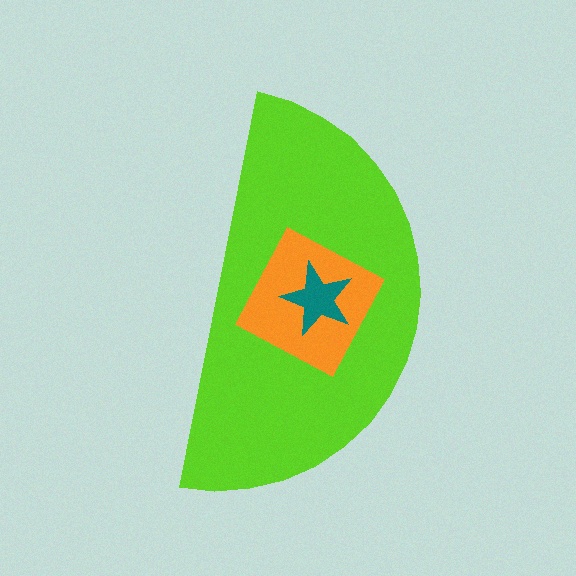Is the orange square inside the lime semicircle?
Yes.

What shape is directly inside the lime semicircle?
The orange square.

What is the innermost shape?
The teal star.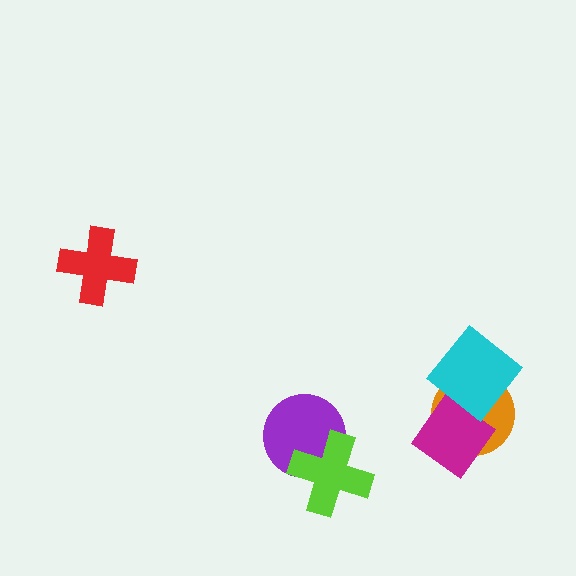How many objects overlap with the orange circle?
2 objects overlap with the orange circle.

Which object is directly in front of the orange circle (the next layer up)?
The magenta diamond is directly in front of the orange circle.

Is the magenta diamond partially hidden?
Yes, it is partially covered by another shape.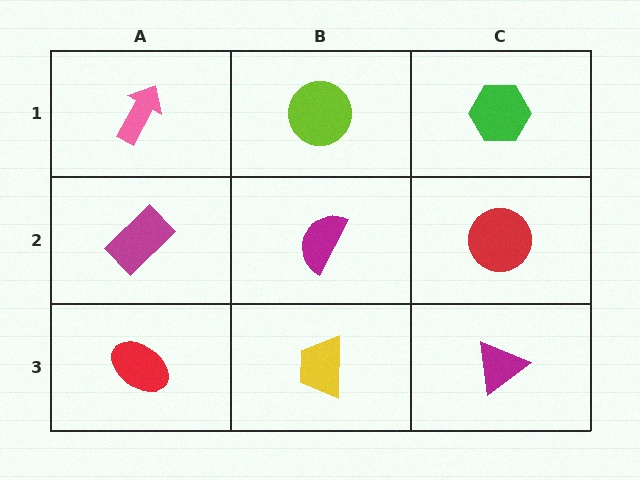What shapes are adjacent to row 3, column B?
A magenta semicircle (row 2, column B), a red ellipse (row 3, column A), a magenta triangle (row 3, column C).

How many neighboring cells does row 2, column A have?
3.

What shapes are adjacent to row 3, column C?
A red circle (row 2, column C), a yellow trapezoid (row 3, column B).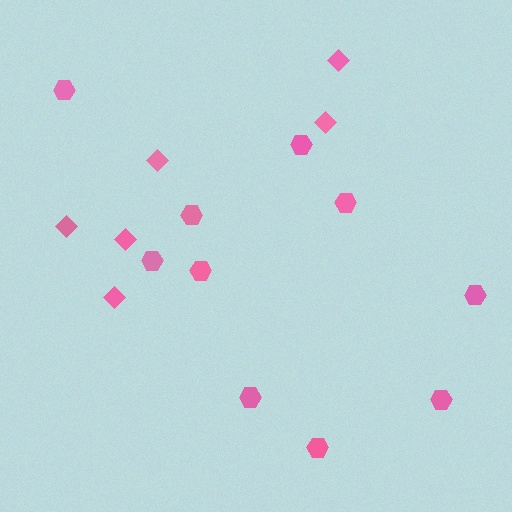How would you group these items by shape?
There are 2 groups: one group of diamonds (6) and one group of hexagons (10).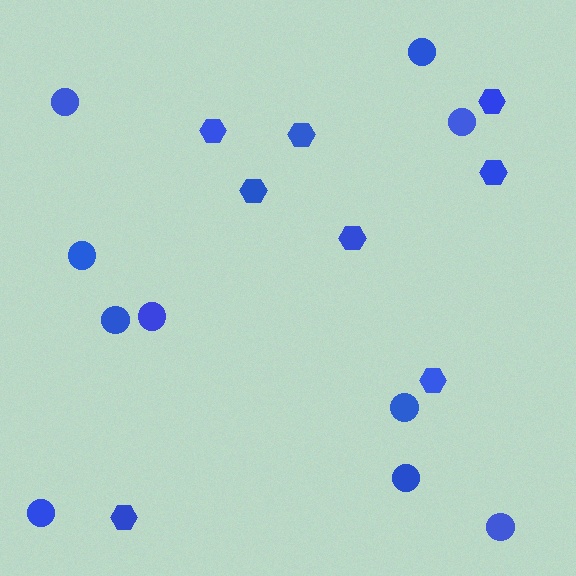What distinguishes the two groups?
There are 2 groups: one group of circles (10) and one group of hexagons (8).